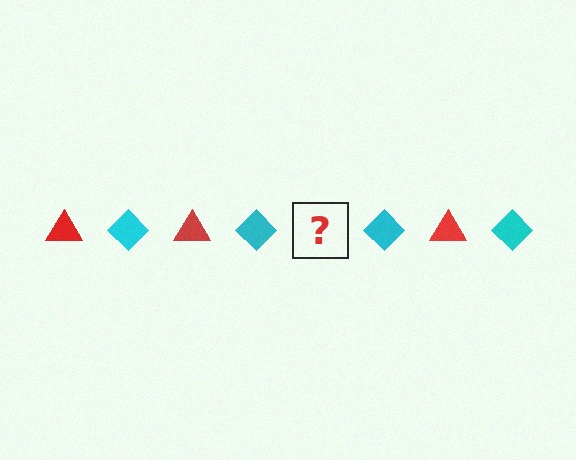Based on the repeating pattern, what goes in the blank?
The blank should be a red triangle.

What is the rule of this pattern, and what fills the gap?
The rule is that the pattern alternates between red triangle and cyan diamond. The gap should be filled with a red triangle.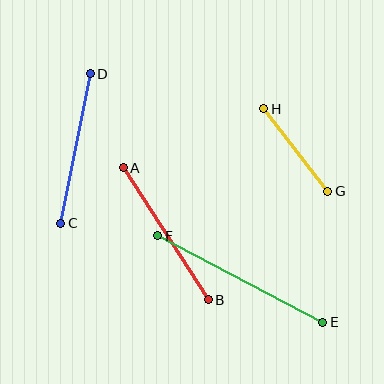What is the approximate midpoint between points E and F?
The midpoint is at approximately (240, 279) pixels.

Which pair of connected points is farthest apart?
Points E and F are farthest apart.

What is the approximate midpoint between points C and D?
The midpoint is at approximately (76, 149) pixels.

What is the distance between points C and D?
The distance is approximately 152 pixels.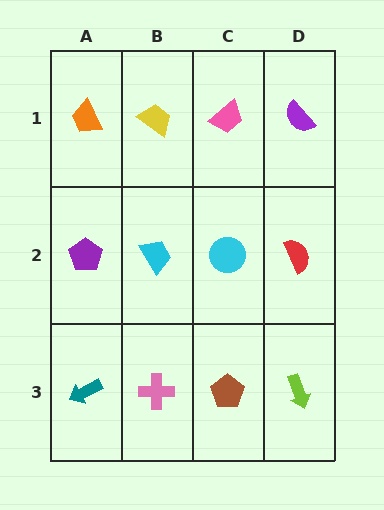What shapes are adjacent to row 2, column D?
A purple semicircle (row 1, column D), a lime arrow (row 3, column D), a cyan circle (row 2, column C).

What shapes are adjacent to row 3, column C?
A cyan circle (row 2, column C), a pink cross (row 3, column B), a lime arrow (row 3, column D).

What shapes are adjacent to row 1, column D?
A red semicircle (row 2, column D), a pink trapezoid (row 1, column C).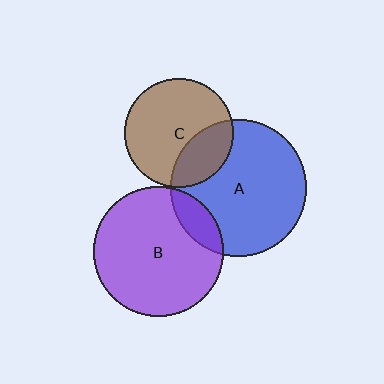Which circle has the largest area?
Circle A (blue).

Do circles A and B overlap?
Yes.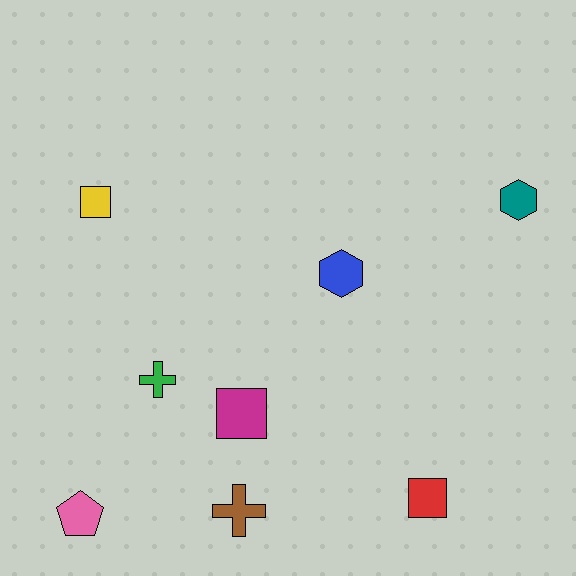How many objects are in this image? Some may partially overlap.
There are 8 objects.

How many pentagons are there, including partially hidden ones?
There is 1 pentagon.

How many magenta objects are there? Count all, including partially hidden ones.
There is 1 magenta object.